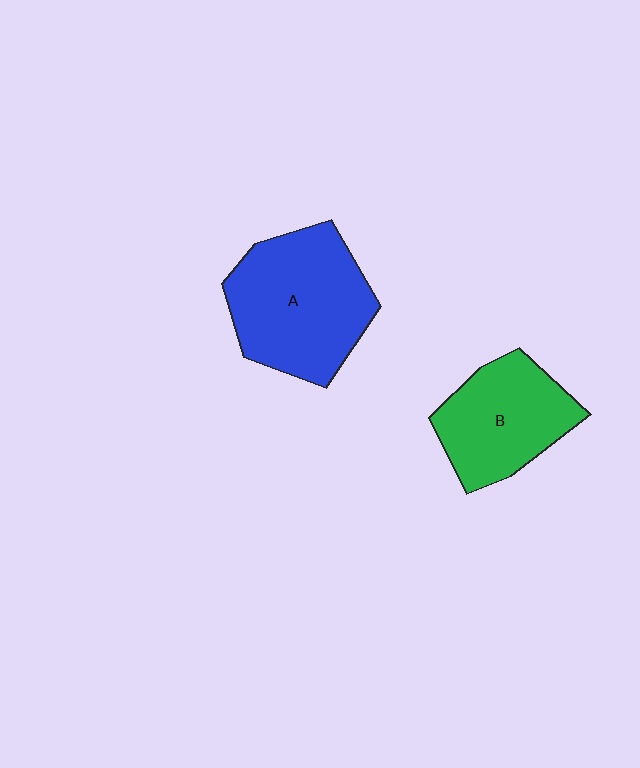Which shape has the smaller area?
Shape B (green).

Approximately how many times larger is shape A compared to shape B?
Approximately 1.3 times.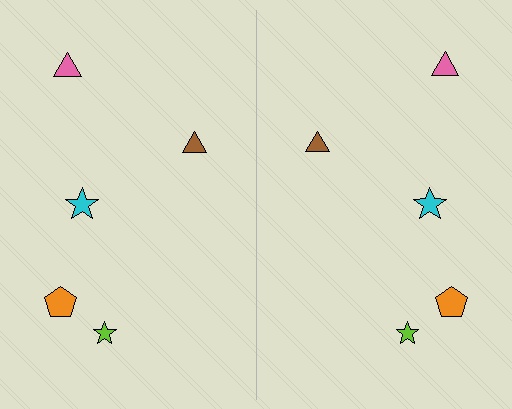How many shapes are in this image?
There are 10 shapes in this image.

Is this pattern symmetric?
Yes, this pattern has bilateral (reflection) symmetry.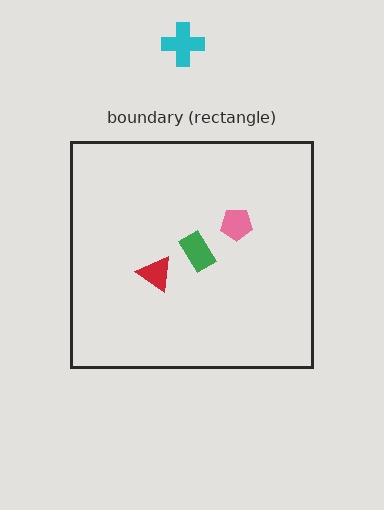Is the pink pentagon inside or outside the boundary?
Inside.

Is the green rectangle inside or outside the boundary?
Inside.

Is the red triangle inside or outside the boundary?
Inside.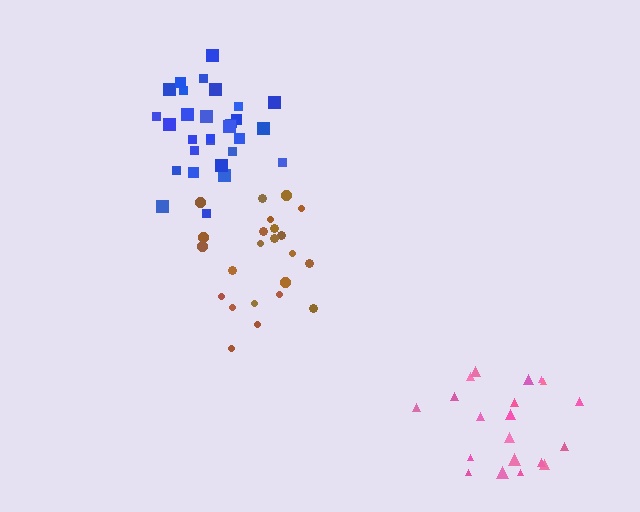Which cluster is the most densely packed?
Blue.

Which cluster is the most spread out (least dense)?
Pink.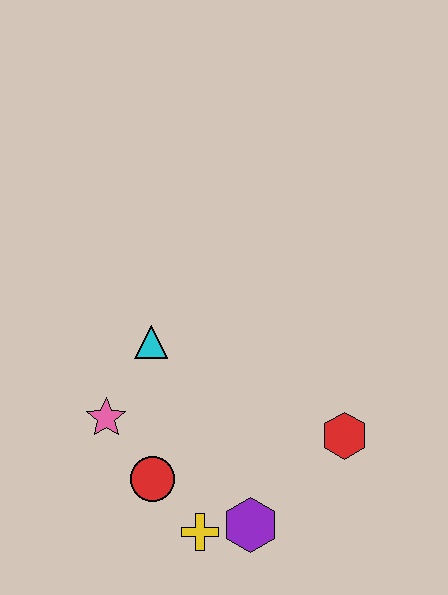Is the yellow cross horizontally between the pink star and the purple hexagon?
Yes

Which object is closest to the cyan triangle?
The pink star is closest to the cyan triangle.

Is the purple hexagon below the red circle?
Yes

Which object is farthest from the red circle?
The red hexagon is farthest from the red circle.